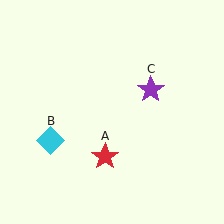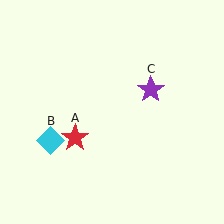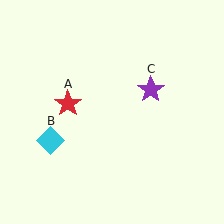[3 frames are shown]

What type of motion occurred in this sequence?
The red star (object A) rotated clockwise around the center of the scene.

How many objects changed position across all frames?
1 object changed position: red star (object A).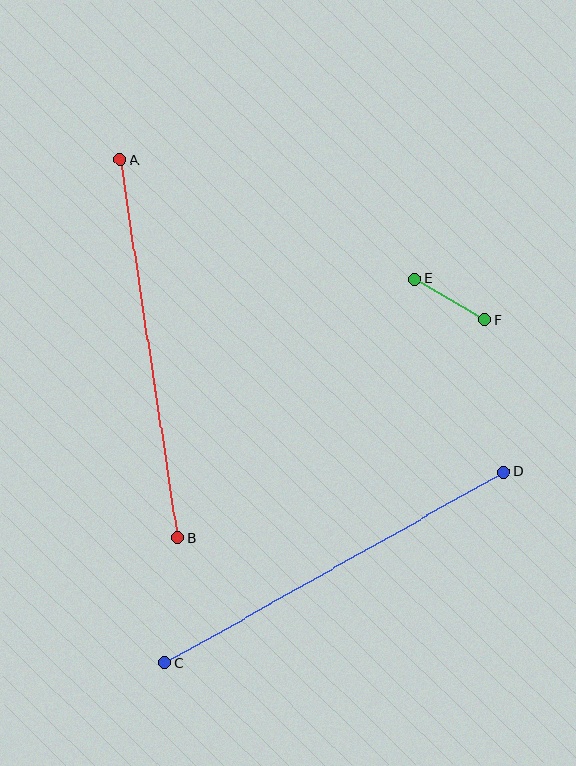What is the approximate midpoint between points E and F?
The midpoint is at approximately (450, 299) pixels.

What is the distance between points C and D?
The distance is approximately 389 pixels.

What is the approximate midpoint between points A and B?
The midpoint is at approximately (149, 349) pixels.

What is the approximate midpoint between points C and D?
The midpoint is at approximately (335, 567) pixels.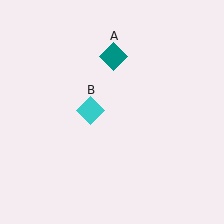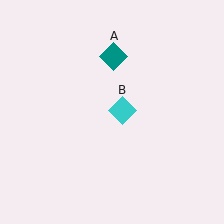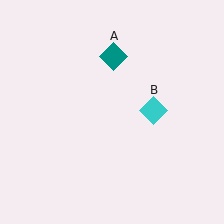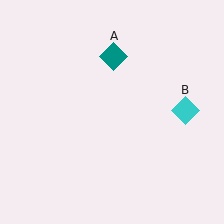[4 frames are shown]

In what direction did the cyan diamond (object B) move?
The cyan diamond (object B) moved right.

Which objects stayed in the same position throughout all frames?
Teal diamond (object A) remained stationary.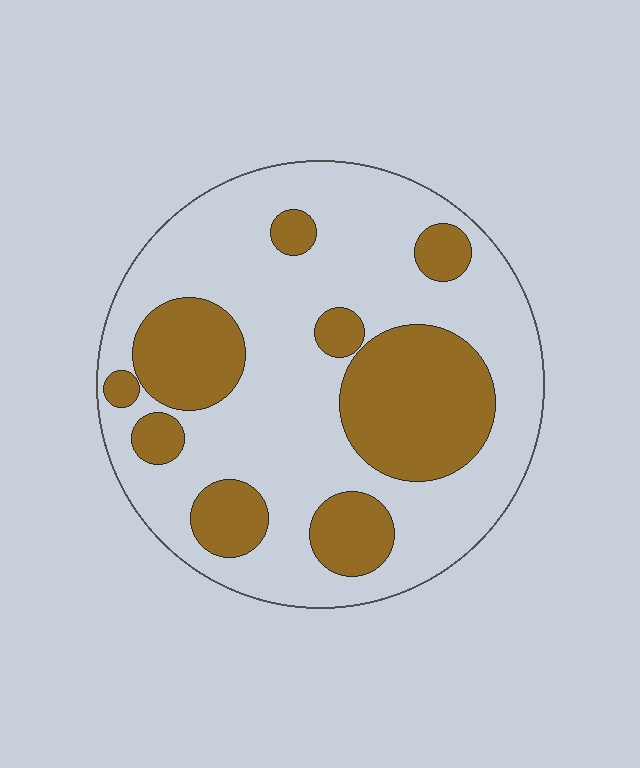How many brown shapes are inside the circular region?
9.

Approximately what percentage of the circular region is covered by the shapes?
Approximately 30%.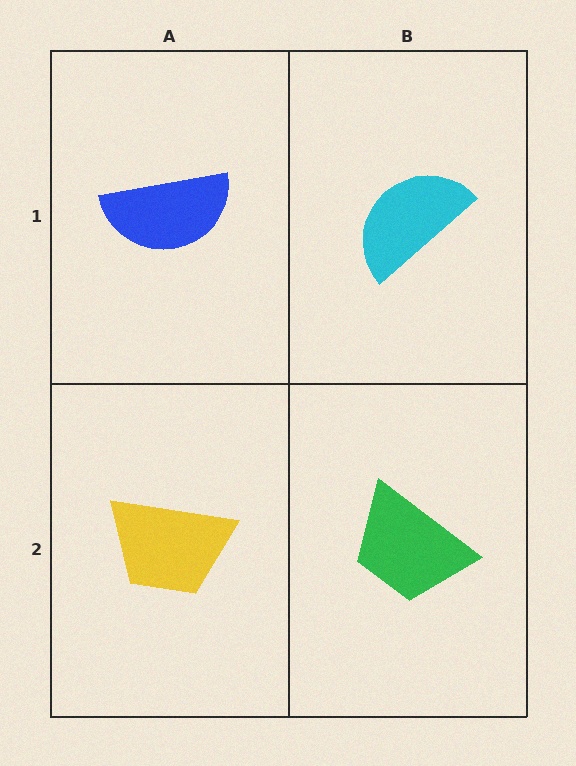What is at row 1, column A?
A blue semicircle.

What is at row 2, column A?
A yellow trapezoid.